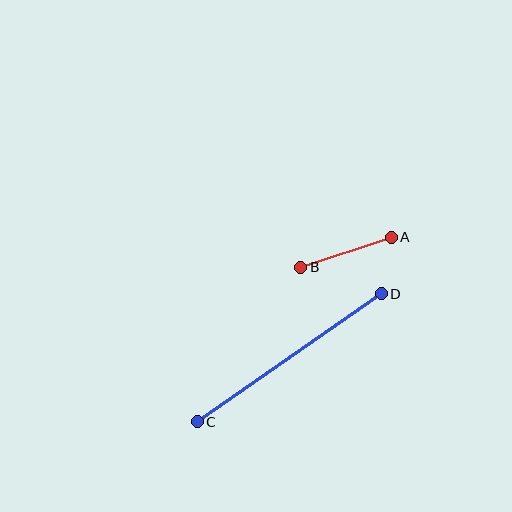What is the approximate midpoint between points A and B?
The midpoint is at approximately (346, 252) pixels.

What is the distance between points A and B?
The distance is approximately 95 pixels.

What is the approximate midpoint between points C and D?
The midpoint is at approximately (289, 358) pixels.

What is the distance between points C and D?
The distance is approximately 224 pixels.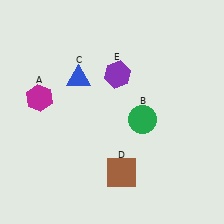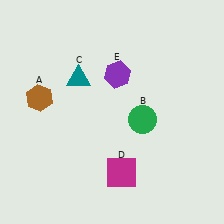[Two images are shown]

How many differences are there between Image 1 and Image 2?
There are 3 differences between the two images.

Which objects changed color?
A changed from magenta to brown. C changed from blue to teal. D changed from brown to magenta.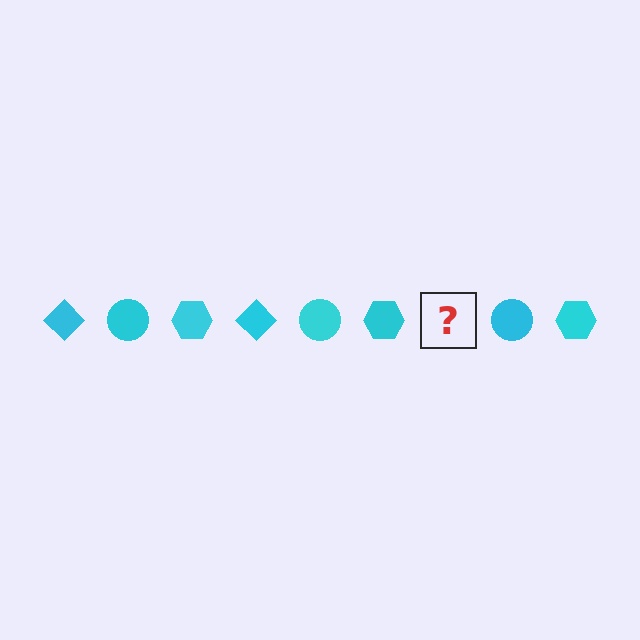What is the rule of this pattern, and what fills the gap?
The rule is that the pattern cycles through diamond, circle, hexagon shapes in cyan. The gap should be filled with a cyan diamond.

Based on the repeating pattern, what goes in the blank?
The blank should be a cyan diamond.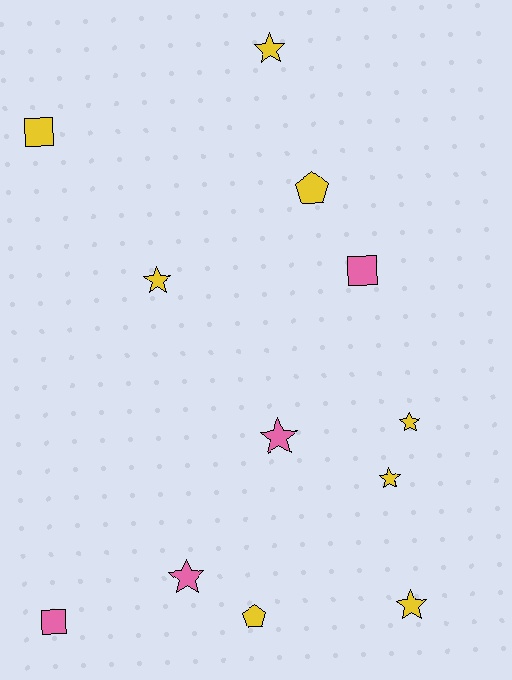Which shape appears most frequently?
Star, with 7 objects.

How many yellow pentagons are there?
There are 2 yellow pentagons.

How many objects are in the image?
There are 12 objects.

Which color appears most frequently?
Yellow, with 8 objects.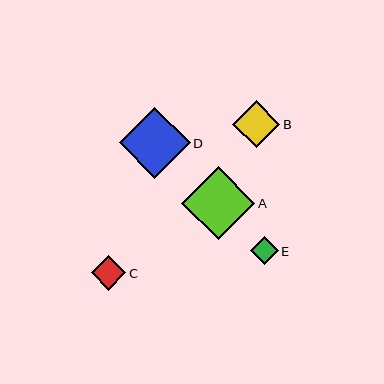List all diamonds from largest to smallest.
From largest to smallest: A, D, B, C, E.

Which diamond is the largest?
Diamond A is the largest with a size of approximately 73 pixels.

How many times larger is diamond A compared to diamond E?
Diamond A is approximately 2.6 times the size of diamond E.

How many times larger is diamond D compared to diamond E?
Diamond D is approximately 2.5 times the size of diamond E.